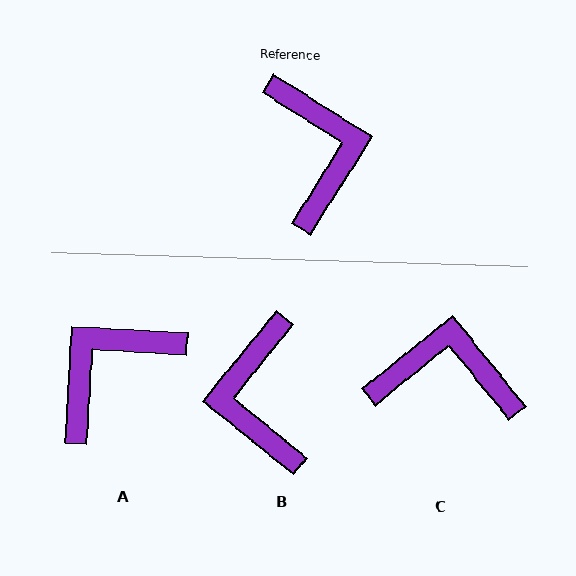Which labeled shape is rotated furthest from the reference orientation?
B, about 173 degrees away.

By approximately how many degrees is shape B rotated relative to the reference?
Approximately 173 degrees counter-clockwise.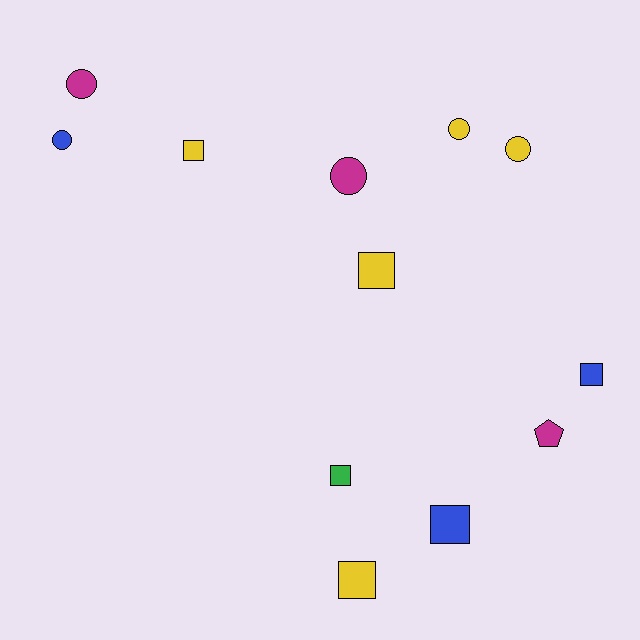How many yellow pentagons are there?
There are no yellow pentagons.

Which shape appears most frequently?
Square, with 6 objects.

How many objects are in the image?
There are 12 objects.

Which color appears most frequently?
Yellow, with 5 objects.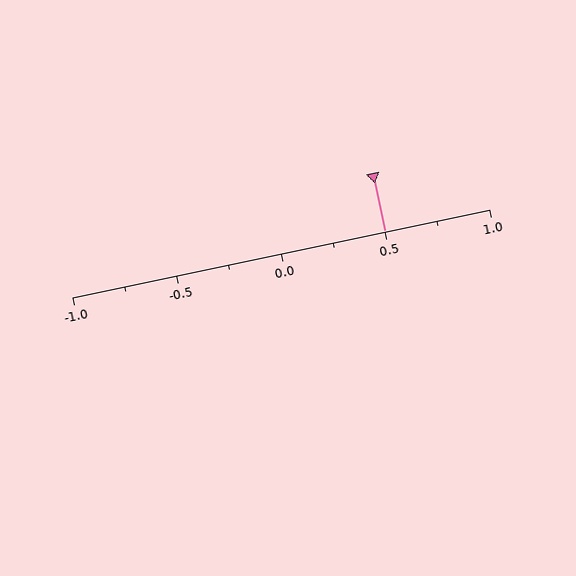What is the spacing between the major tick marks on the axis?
The major ticks are spaced 0.5 apart.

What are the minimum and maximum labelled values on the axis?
The axis runs from -1.0 to 1.0.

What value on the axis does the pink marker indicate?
The marker indicates approximately 0.5.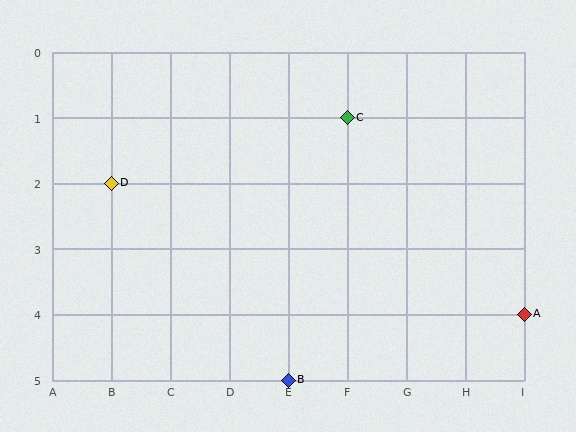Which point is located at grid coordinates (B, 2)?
Point D is at (B, 2).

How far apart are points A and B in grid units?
Points A and B are 4 columns and 1 row apart (about 4.1 grid units diagonally).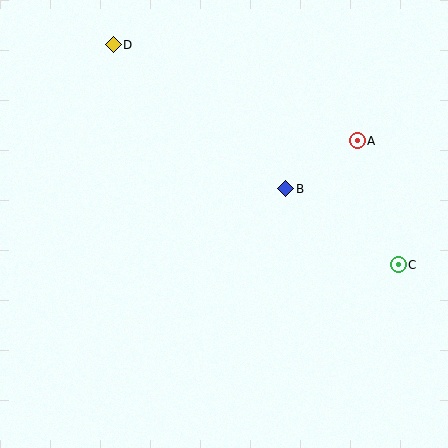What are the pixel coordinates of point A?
Point A is at (357, 141).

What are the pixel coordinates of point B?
Point B is at (286, 189).